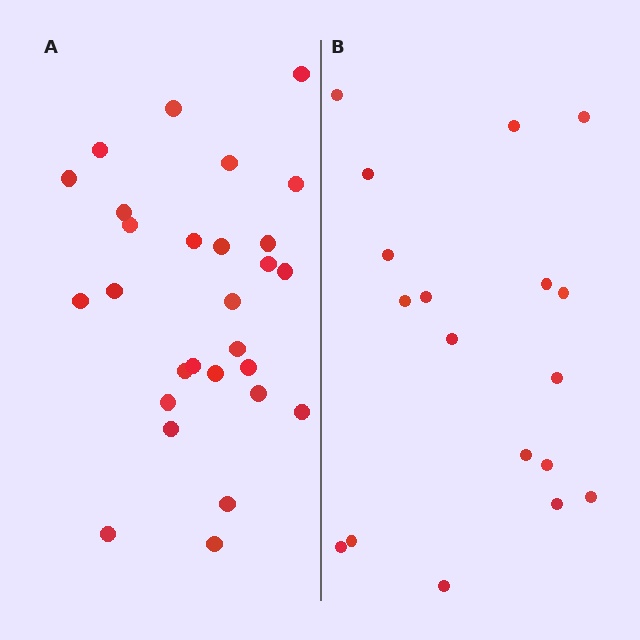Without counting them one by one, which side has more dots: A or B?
Region A (the left region) has more dots.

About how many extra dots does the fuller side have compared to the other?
Region A has roughly 10 or so more dots than region B.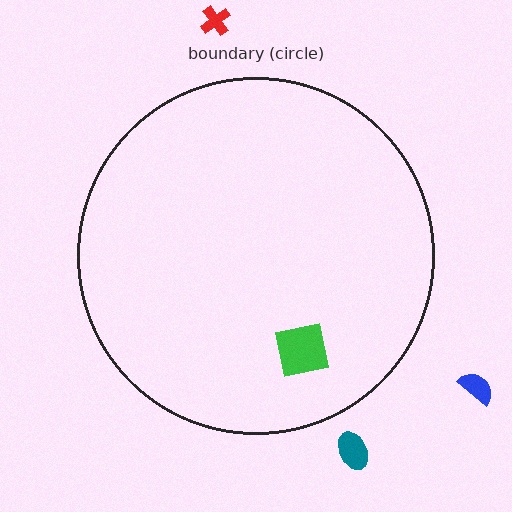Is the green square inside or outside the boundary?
Inside.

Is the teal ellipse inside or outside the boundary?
Outside.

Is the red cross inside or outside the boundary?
Outside.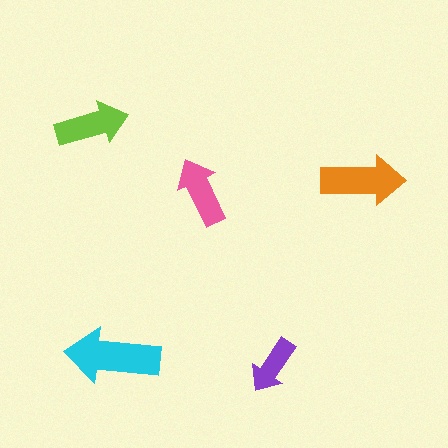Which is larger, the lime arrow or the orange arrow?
The orange one.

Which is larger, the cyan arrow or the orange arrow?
The cyan one.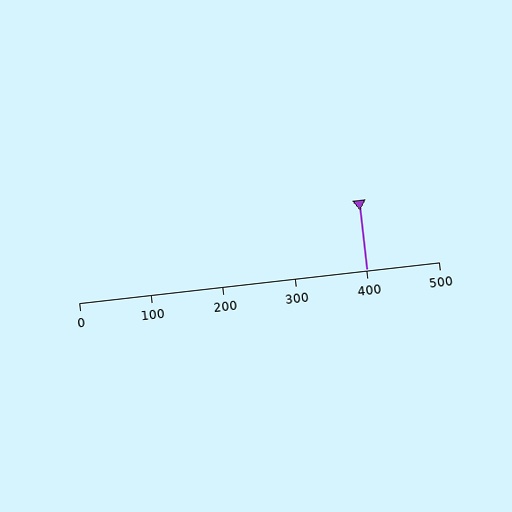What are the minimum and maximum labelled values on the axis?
The axis runs from 0 to 500.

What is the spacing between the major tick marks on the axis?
The major ticks are spaced 100 apart.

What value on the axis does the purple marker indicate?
The marker indicates approximately 400.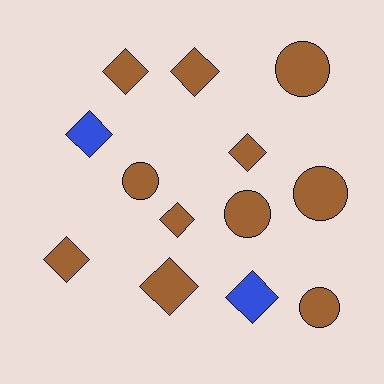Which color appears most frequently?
Brown, with 11 objects.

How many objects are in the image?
There are 13 objects.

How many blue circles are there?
There are no blue circles.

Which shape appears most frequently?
Diamond, with 8 objects.